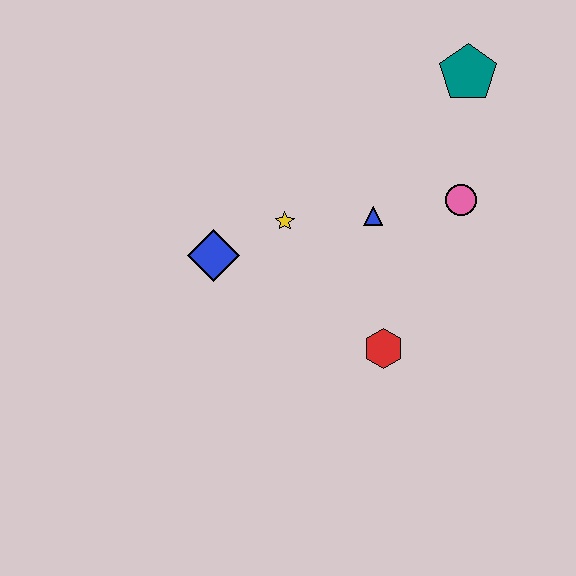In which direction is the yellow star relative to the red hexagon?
The yellow star is above the red hexagon.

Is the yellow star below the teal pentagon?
Yes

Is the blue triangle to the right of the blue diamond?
Yes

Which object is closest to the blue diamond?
The yellow star is closest to the blue diamond.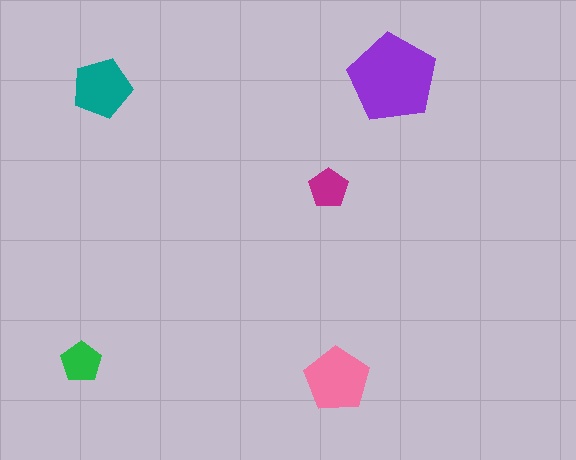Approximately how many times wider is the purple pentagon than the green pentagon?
About 2 times wider.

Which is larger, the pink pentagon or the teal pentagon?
The pink one.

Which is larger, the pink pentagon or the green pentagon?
The pink one.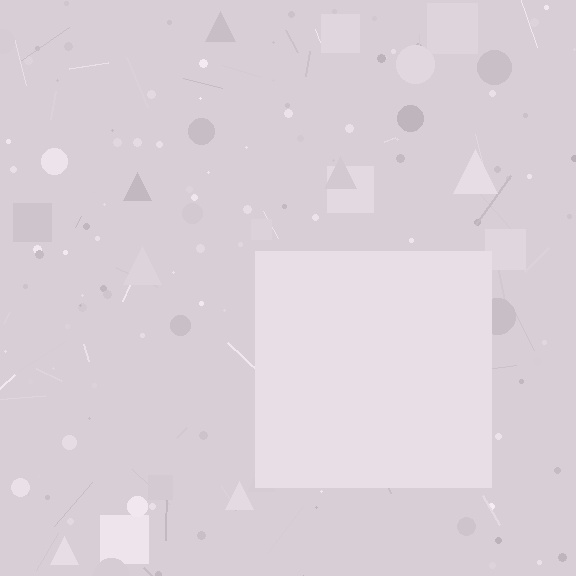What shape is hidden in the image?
A square is hidden in the image.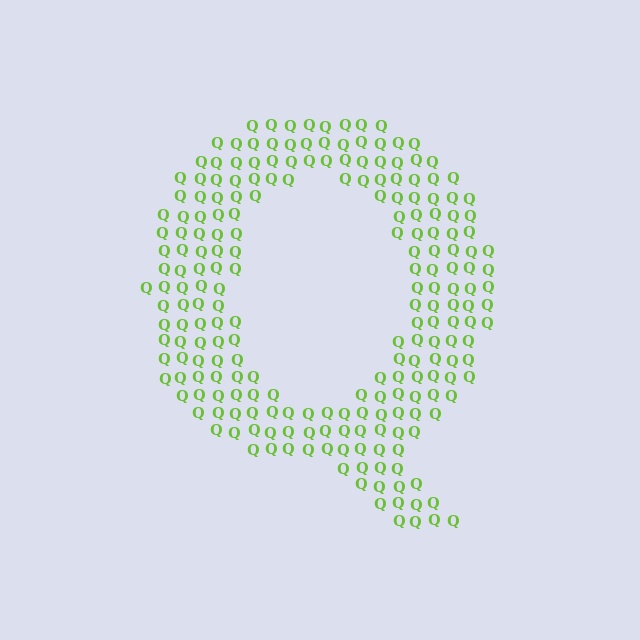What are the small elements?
The small elements are letter Q's.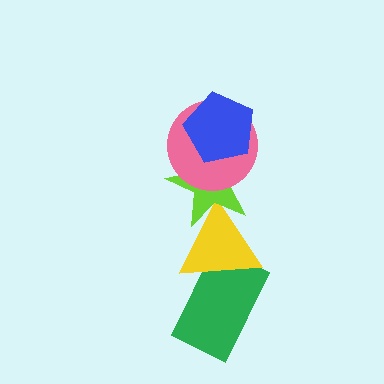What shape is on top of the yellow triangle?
The lime star is on top of the yellow triangle.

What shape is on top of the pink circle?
The blue pentagon is on top of the pink circle.